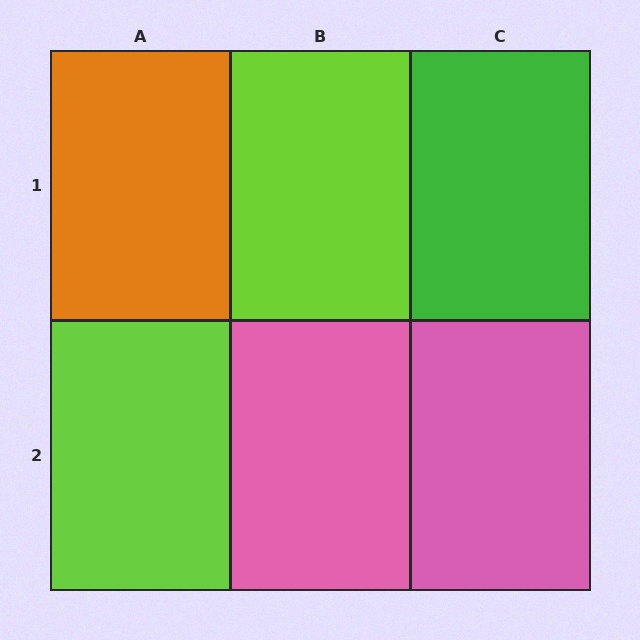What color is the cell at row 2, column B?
Pink.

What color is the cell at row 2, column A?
Lime.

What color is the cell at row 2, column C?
Pink.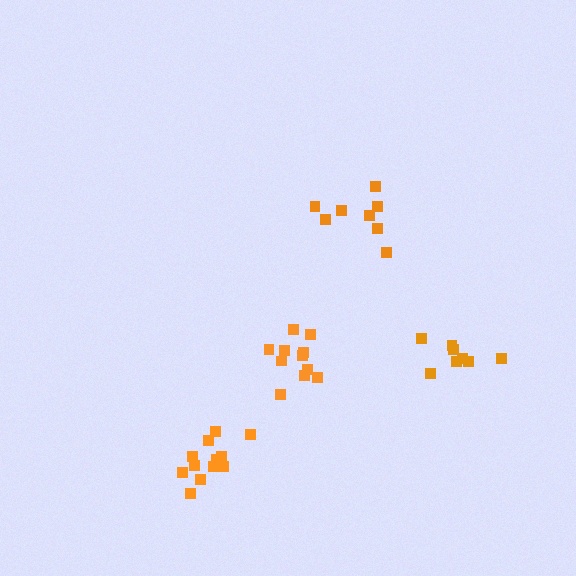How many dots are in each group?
Group 1: 11 dots, Group 2: 13 dots, Group 3: 8 dots, Group 4: 8 dots (40 total).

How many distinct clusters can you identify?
There are 4 distinct clusters.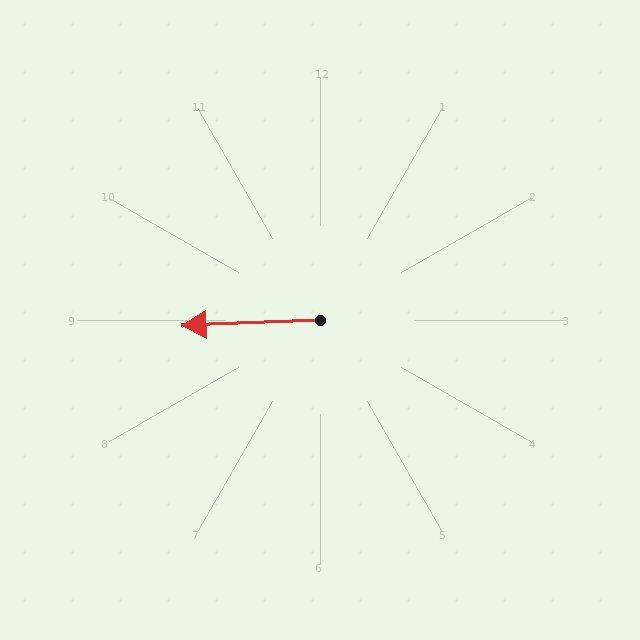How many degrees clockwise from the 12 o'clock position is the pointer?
Approximately 268 degrees.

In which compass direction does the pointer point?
West.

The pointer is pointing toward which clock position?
Roughly 9 o'clock.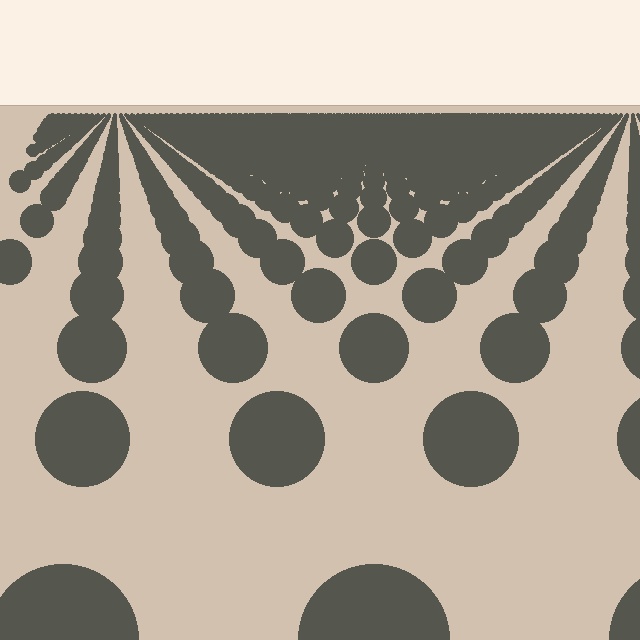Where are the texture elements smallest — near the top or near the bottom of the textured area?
Near the top.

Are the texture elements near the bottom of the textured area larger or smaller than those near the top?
Larger. Near the bottom, elements are closer to the viewer and appear at a bigger on-screen size.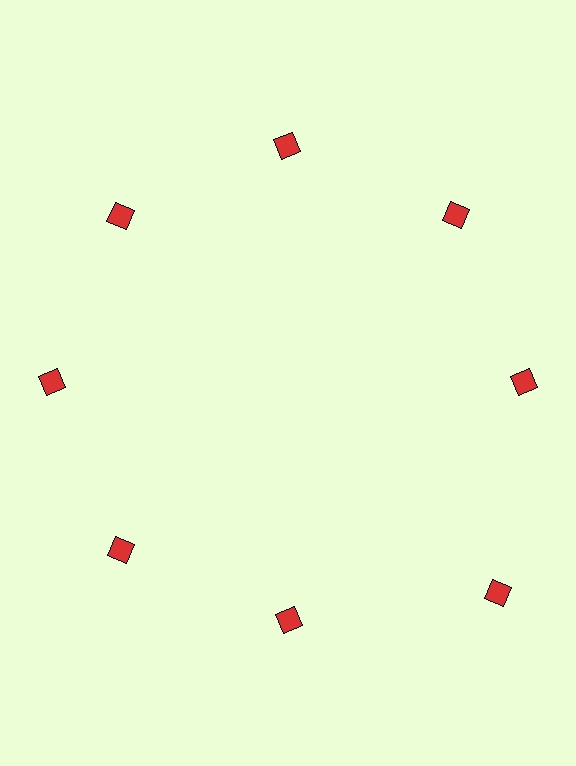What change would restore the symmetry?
The symmetry would be restored by moving it inward, back onto the ring so that all 8 squares sit at equal angles and equal distance from the center.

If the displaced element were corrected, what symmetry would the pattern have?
It would have 8-fold rotational symmetry — the pattern would map onto itself every 45 degrees.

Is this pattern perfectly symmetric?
No. The 8 red squares are arranged in a ring, but one element near the 4 o'clock position is pushed outward from the center, breaking the 8-fold rotational symmetry.